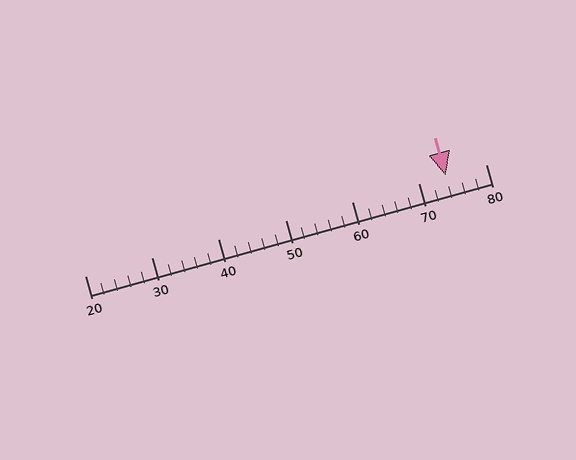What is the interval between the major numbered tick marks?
The major tick marks are spaced 10 units apart.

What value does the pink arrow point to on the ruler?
The pink arrow points to approximately 74.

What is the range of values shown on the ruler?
The ruler shows values from 20 to 80.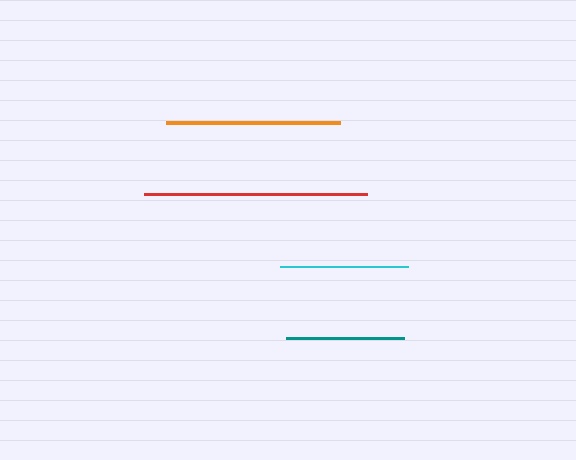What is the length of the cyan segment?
The cyan segment is approximately 128 pixels long.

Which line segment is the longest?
The red line is the longest at approximately 223 pixels.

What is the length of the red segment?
The red segment is approximately 223 pixels long.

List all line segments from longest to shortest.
From longest to shortest: red, orange, cyan, teal.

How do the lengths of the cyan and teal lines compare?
The cyan and teal lines are approximately the same length.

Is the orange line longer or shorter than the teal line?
The orange line is longer than the teal line.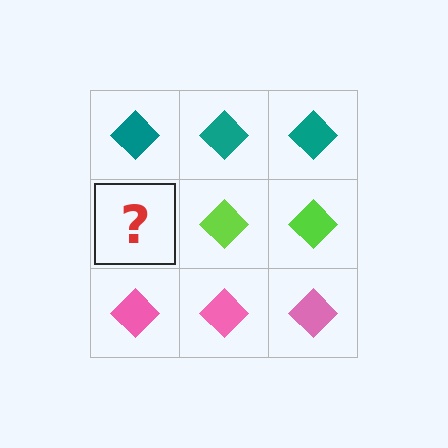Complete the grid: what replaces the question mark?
The question mark should be replaced with a lime diamond.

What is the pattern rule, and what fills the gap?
The rule is that each row has a consistent color. The gap should be filled with a lime diamond.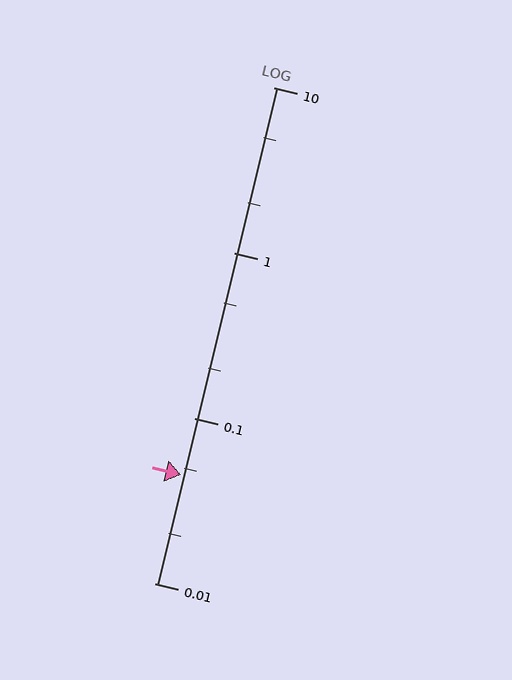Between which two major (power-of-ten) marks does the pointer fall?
The pointer is between 0.01 and 0.1.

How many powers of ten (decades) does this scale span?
The scale spans 3 decades, from 0.01 to 10.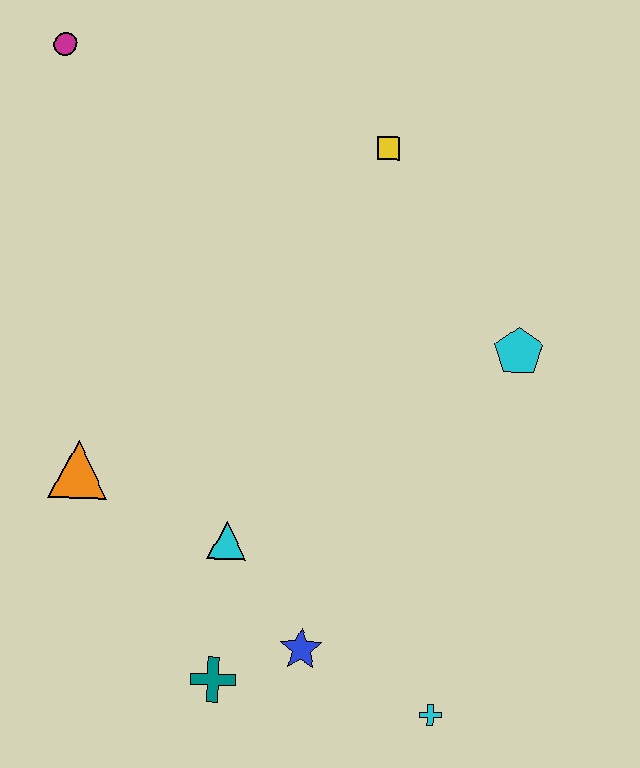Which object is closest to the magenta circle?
The yellow square is closest to the magenta circle.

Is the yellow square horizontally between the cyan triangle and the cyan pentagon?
Yes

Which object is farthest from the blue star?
The magenta circle is farthest from the blue star.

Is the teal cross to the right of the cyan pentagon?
No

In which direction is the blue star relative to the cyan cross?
The blue star is to the left of the cyan cross.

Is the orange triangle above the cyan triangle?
Yes